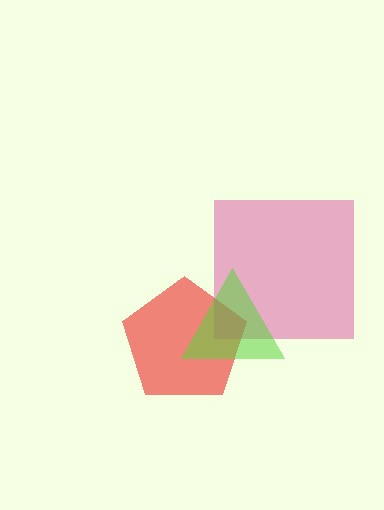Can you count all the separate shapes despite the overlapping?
Yes, there are 3 separate shapes.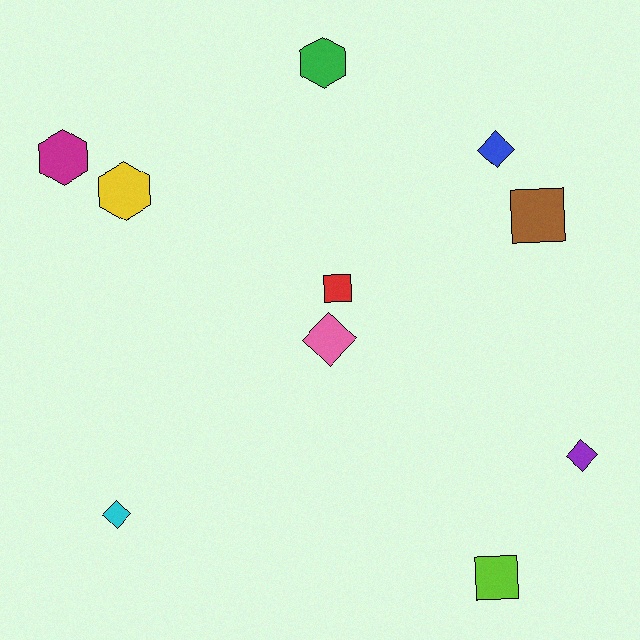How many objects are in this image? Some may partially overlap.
There are 10 objects.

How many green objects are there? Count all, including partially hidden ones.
There is 1 green object.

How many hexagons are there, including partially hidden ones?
There are 3 hexagons.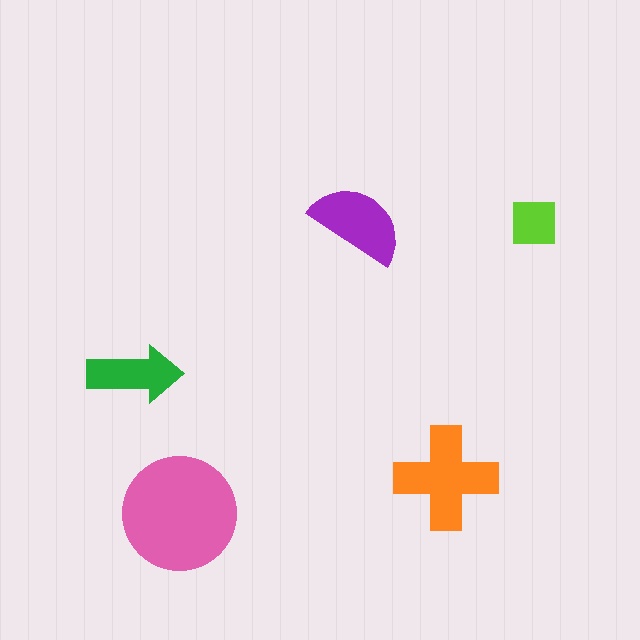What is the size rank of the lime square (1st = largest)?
5th.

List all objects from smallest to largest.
The lime square, the green arrow, the purple semicircle, the orange cross, the pink circle.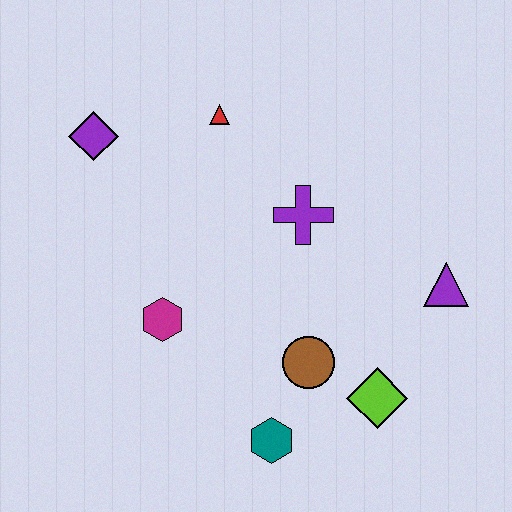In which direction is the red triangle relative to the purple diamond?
The red triangle is to the right of the purple diamond.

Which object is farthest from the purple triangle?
The purple diamond is farthest from the purple triangle.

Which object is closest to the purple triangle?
The lime diamond is closest to the purple triangle.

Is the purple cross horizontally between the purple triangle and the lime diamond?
No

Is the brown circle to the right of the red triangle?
Yes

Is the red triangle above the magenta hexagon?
Yes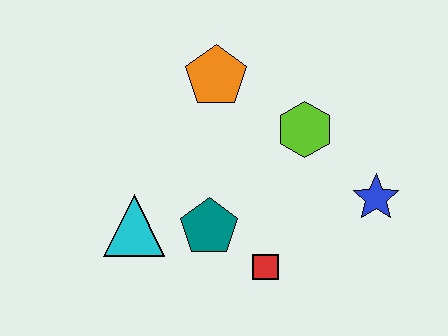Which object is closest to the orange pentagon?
The lime hexagon is closest to the orange pentagon.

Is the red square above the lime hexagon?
No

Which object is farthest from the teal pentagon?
The blue star is farthest from the teal pentagon.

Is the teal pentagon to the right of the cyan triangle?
Yes